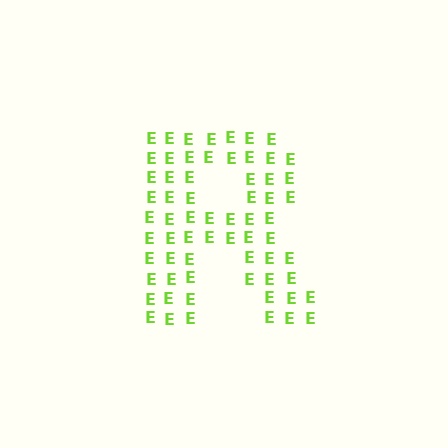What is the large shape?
The large shape is the letter R.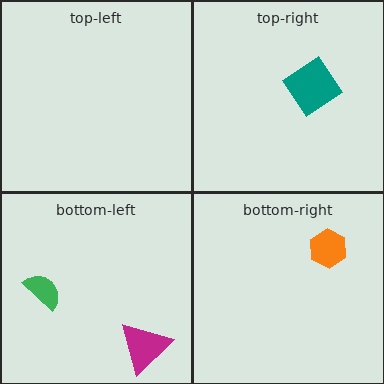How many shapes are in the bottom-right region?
1.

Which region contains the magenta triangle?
The bottom-left region.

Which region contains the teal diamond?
The top-right region.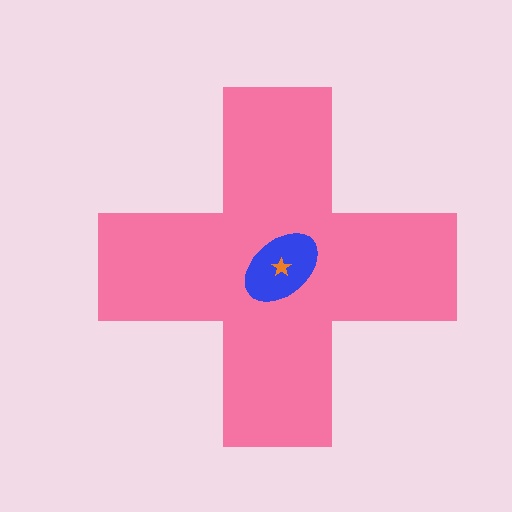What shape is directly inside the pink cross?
The blue ellipse.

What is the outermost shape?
The pink cross.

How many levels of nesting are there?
3.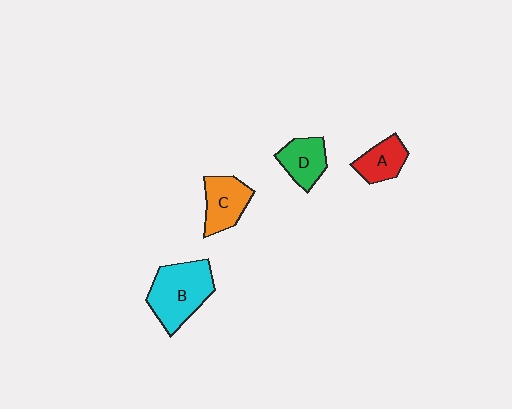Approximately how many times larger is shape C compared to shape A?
Approximately 1.3 times.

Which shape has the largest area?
Shape B (cyan).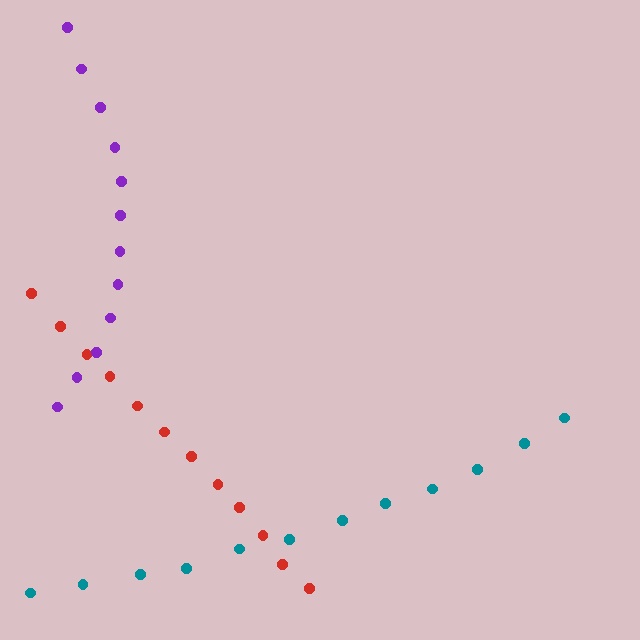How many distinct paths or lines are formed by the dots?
There are 3 distinct paths.